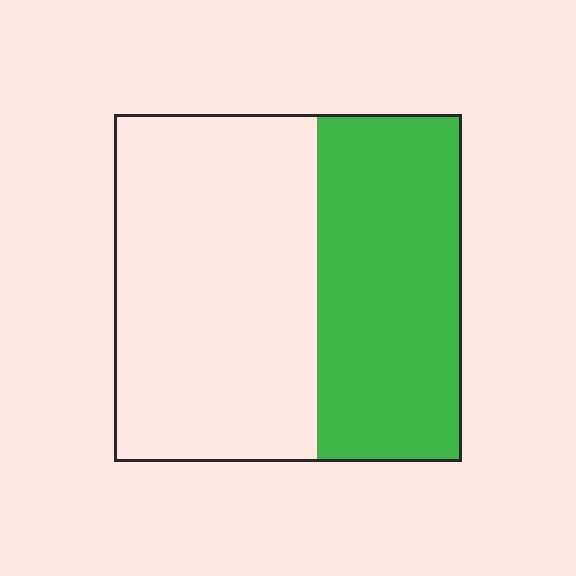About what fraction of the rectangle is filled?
About two fifths (2/5).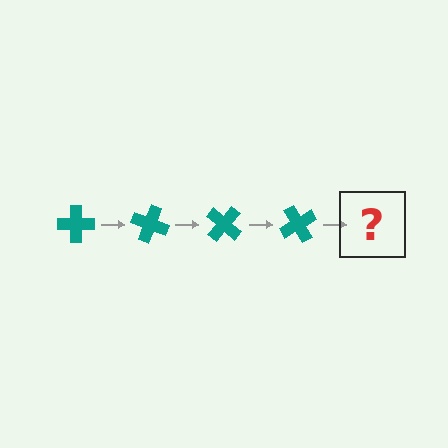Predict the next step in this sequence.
The next step is a teal cross rotated 80 degrees.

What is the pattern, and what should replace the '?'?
The pattern is that the cross rotates 20 degrees each step. The '?' should be a teal cross rotated 80 degrees.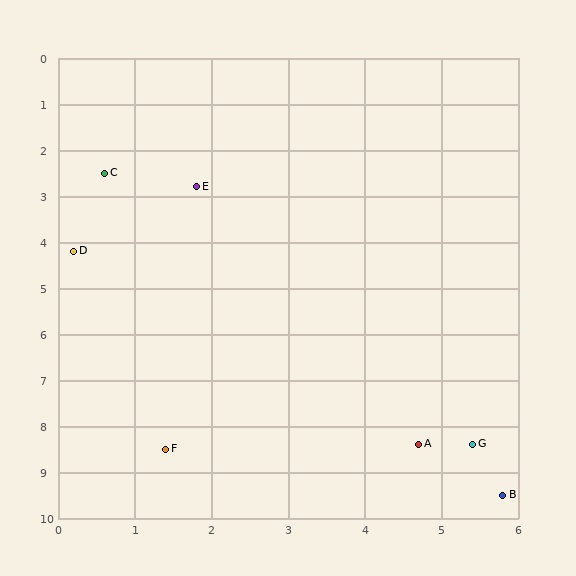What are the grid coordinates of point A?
Point A is at approximately (4.7, 8.4).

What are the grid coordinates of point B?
Point B is at approximately (5.8, 9.5).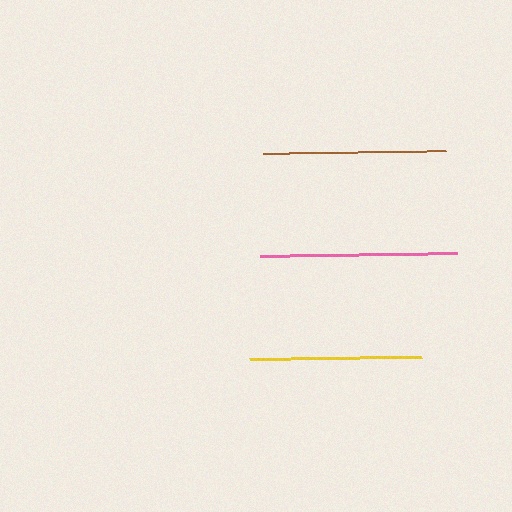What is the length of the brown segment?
The brown segment is approximately 184 pixels long.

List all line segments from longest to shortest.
From longest to shortest: pink, brown, yellow.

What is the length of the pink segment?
The pink segment is approximately 197 pixels long.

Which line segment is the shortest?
The yellow line is the shortest at approximately 172 pixels.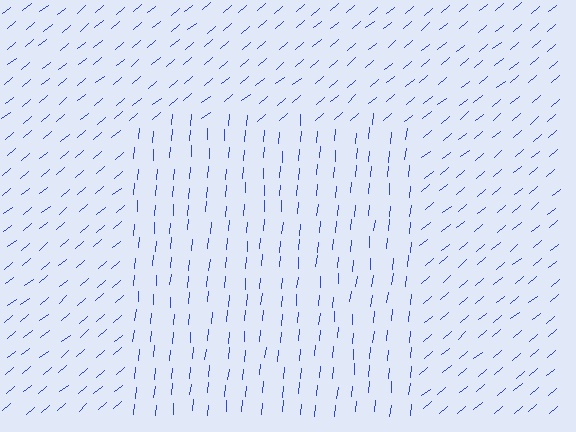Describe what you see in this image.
The image is filled with small blue line segments. A rectangle region in the image has lines oriented differently from the surrounding lines, creating a visible texture boundary.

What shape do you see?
I see a rectangle.